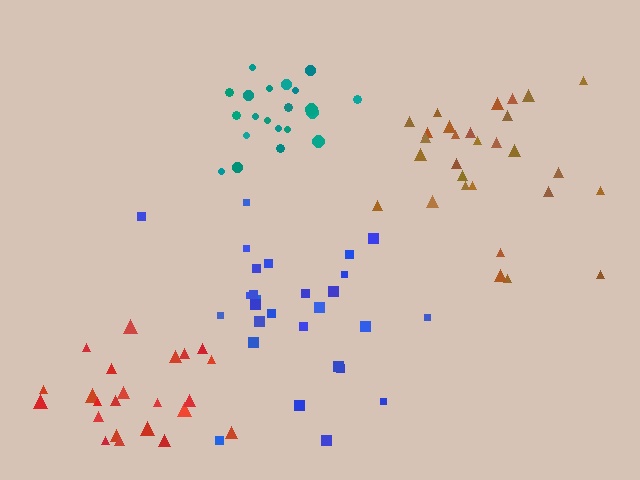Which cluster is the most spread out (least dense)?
Blue.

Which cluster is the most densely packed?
Teal.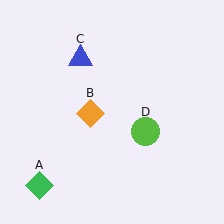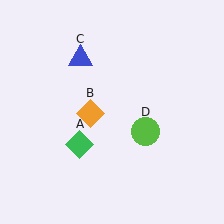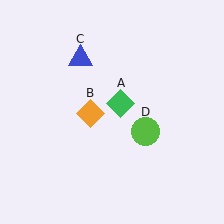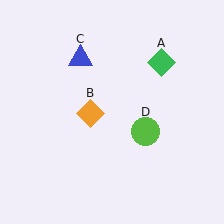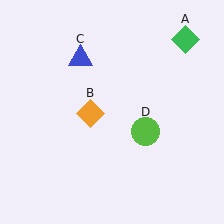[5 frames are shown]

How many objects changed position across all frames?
1 object changed position: green diamond (object A).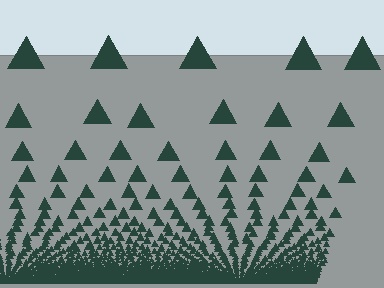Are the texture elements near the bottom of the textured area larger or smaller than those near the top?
Smaller. The gradient is inverted — elements near the bottom are smaller and denser.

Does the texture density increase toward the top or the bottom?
Density increases toward the bottom.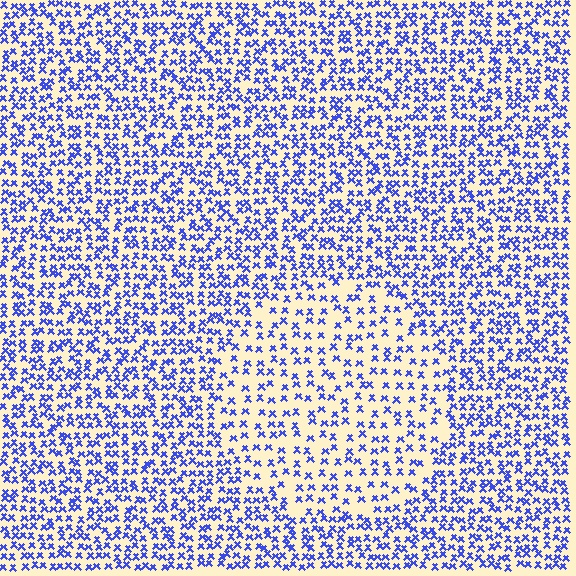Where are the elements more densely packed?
The elements are more densely packed outside the circle boundary.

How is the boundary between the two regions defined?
The boundary is defined by a change in element density (approximately 1.8x ratio). All elements are the same color, size, and shape.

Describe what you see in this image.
The image contains small blue elements arranged at two different densities. A circle-shaped region is visible where the elements are less densely packed than the surrounding area.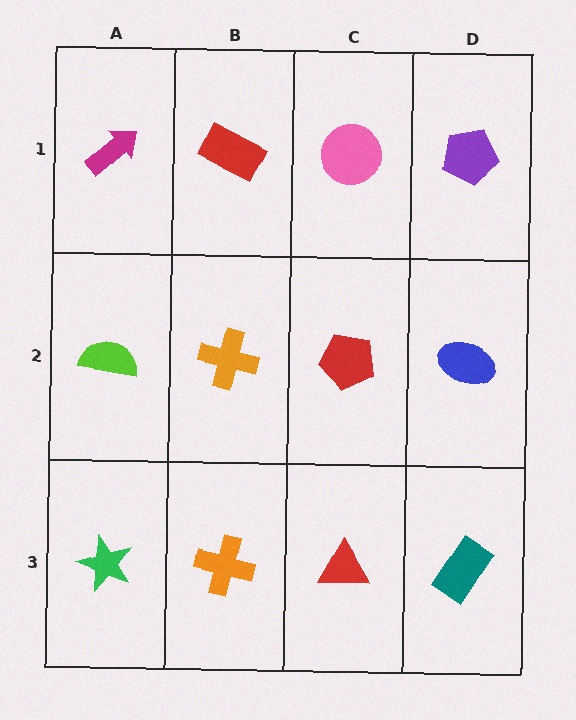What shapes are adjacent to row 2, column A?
A magenta arrow (row 1, column A), a green star (row 3, column A), an orange cross (row 2, column B).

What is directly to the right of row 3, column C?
A teal rectangle.